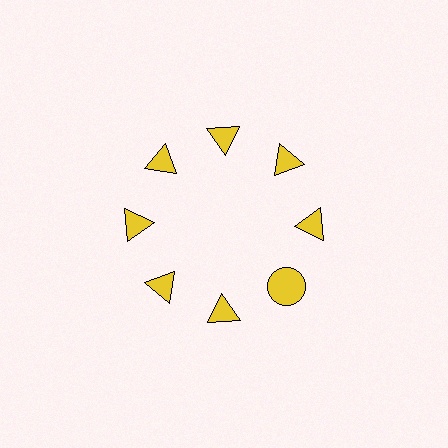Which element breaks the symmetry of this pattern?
The yellow circle at roughly the 4 o'clock position breaks the symmetry. All other shapes are yellow triangles.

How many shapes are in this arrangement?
There are 8 shapes arranged in a ring pattern.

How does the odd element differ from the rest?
It has a different shape: circle instead of triangle.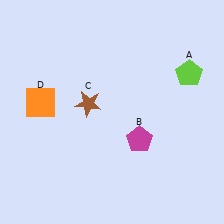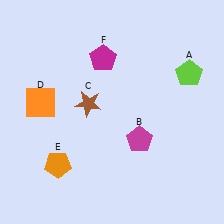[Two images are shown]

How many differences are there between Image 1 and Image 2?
There are 2 differences between the two images.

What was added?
An orange pentagon (E), a magenta pentagon (F) were added in Image 2.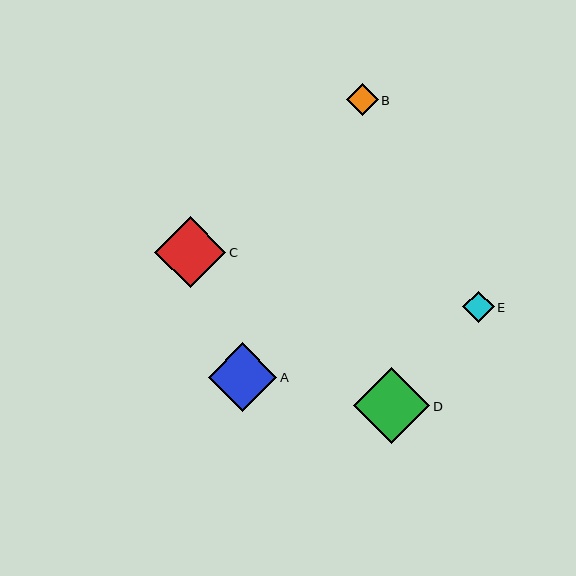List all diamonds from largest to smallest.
From largest to smallest: D, C, A, E, B.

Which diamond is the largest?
Diamond D is the largest with a size of approximately 76 pixels.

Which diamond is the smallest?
Diamond B is the smallest with a size of approximately 31 pixels.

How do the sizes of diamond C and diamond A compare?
Diamond C and diamond A are approximately the same size.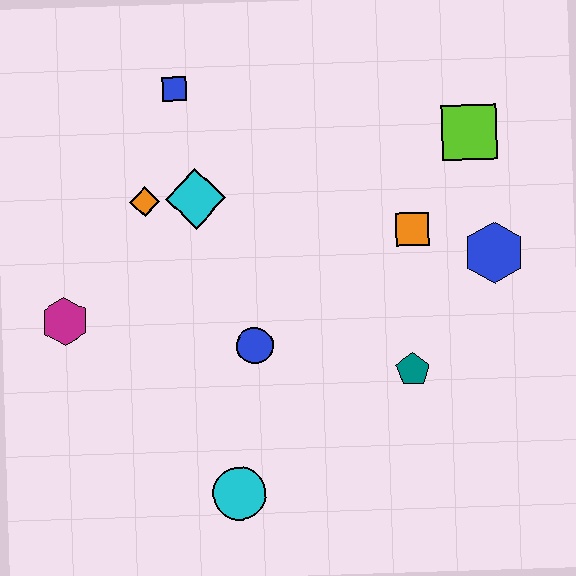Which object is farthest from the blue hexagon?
The magenta hexagon is farthest from the blue hexagon.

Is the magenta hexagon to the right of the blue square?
No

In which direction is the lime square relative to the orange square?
The lime square is above the orange square.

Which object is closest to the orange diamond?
The cyan diamond is closest to the orange diamond.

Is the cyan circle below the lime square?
Yes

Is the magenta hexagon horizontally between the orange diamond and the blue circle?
No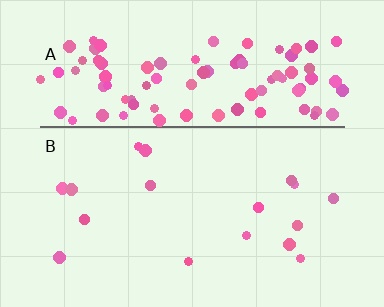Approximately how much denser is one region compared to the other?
Approximately 6.3× — region A over region B.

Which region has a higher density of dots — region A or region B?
A (the top).